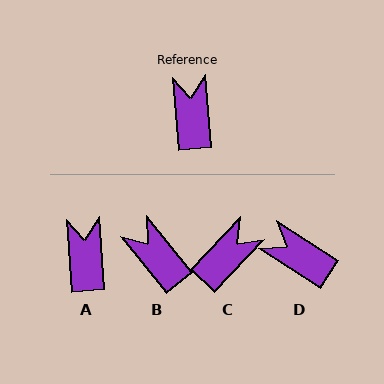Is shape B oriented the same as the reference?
No, it is off by about 34 degrees.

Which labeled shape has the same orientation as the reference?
A.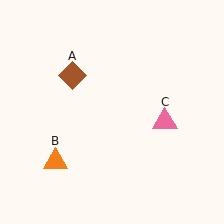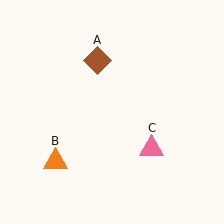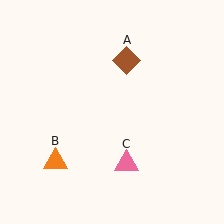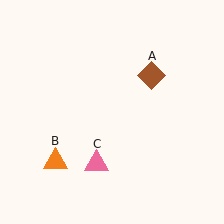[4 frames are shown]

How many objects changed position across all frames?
2 objects changed position: brown diamond (object A), pink triangle (object C).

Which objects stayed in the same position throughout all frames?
Orange triangle (object B) remained stationary.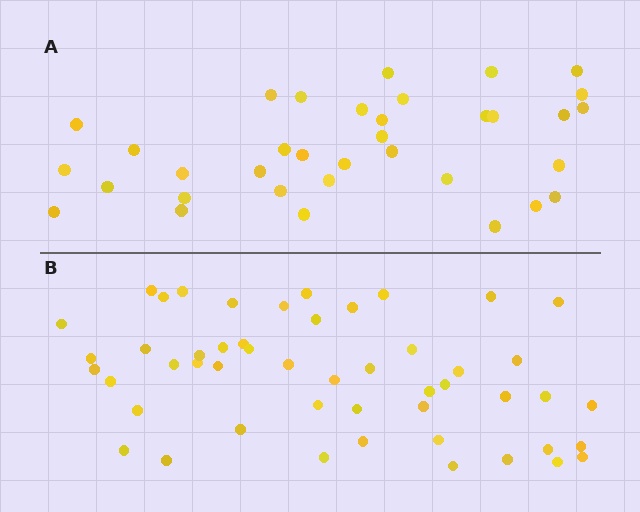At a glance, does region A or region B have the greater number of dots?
Region B (the bottom region) has more dots.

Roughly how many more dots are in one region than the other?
Region B has approximately 15 more dots than region A.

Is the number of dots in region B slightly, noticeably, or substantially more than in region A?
Region B has noticeably more, but not dramatically so. The ratio is roughly 1.4 to 1.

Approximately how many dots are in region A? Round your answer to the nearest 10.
About 40 dots. (The exact count is 35, which rounds to 40.)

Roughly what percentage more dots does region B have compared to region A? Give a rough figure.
About 45% more.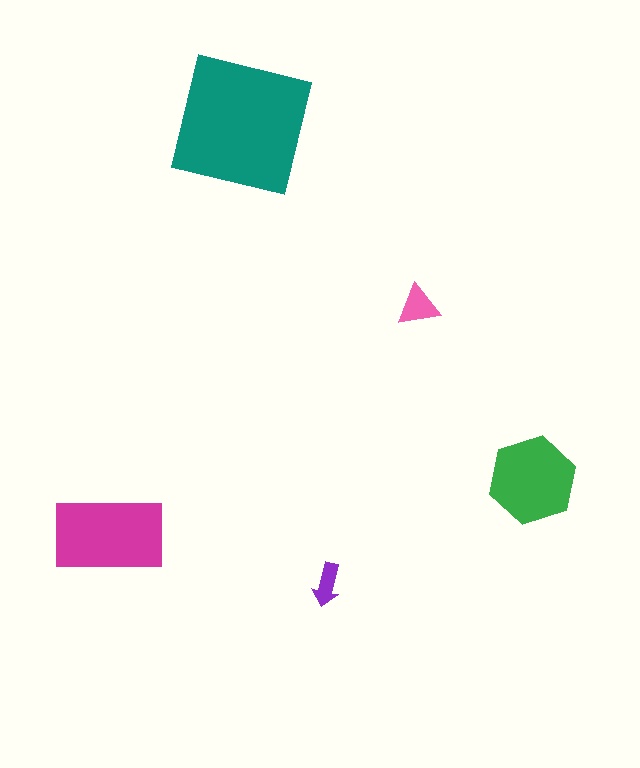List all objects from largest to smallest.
The teal square, the magenta rectangle, the green hexagon, the pink triangle, the purple arrow.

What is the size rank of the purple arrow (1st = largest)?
5th.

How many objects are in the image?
There are 5 objects in the image.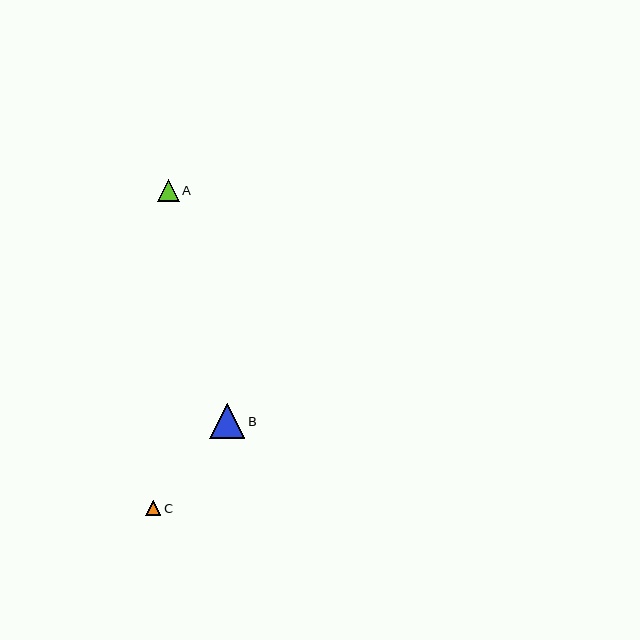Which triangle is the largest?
Triangle B is the largest with a size of approximately 35 pixels.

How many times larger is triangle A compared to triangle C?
Triangle A is approximately 1.4 times the size of triangle C.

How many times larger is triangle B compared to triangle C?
Triangle B is approximately 2.2 times the size of triangle C.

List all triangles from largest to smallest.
From largest to smallest: B, A, C.